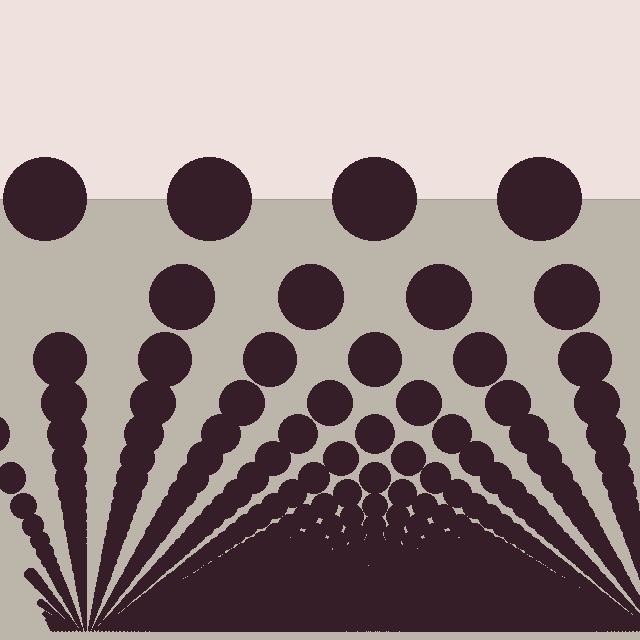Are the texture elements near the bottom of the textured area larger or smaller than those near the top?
Smaller. The gradient is inverted — elements near the bottom are smaller and denser.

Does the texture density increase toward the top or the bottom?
Density increases toward the bottom.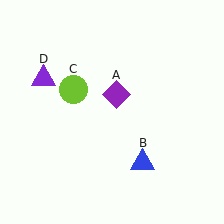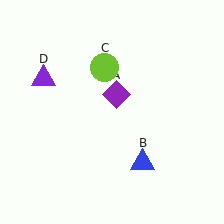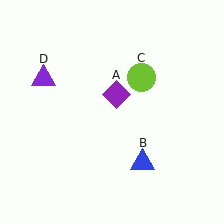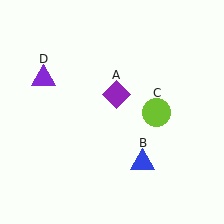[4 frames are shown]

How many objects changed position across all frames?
1 object changed position: lime circle (object C).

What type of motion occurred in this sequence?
The lime circle (object C) rotated clockwise around the center of the scene.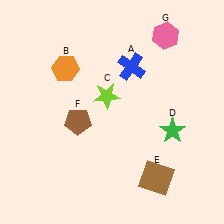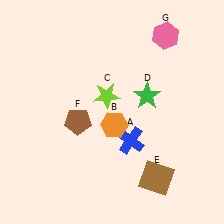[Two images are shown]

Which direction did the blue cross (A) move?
The blue cross (A) moved down.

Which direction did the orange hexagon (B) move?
The orange hexagon (B) moved down.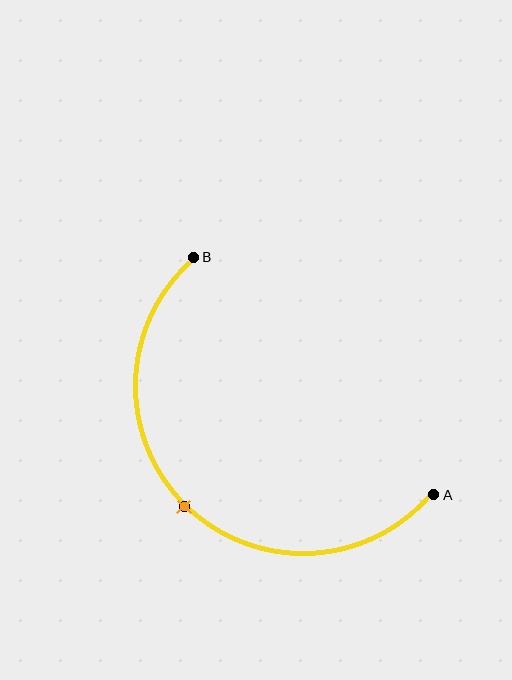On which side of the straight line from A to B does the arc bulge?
The arc bulges below and to the left of the straight line connecting A and B.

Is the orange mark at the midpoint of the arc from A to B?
Yes. The orange mark lies on the arc at equal arc-length from both A and B — it is the arc midpoint.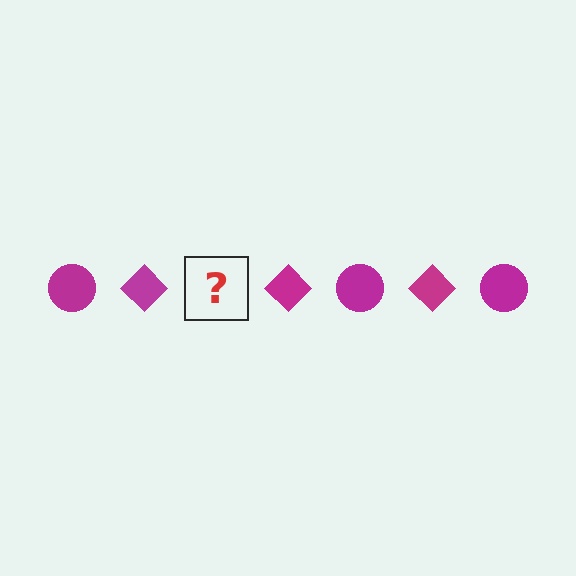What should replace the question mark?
The question mark should be replaced with a magenta circle.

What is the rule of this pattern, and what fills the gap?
The rule is that the pattern cycles through circle, diamond shapes in magenta. The gap should be filled with a magenta circle.